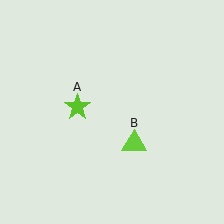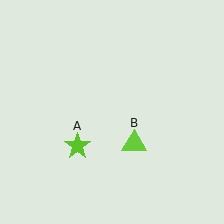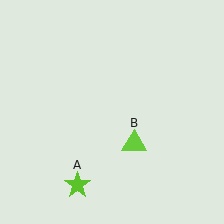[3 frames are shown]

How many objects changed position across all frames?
1 object changed position: lime star (object A).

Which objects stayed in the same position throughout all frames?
Lime triangle (object B) remained stationary.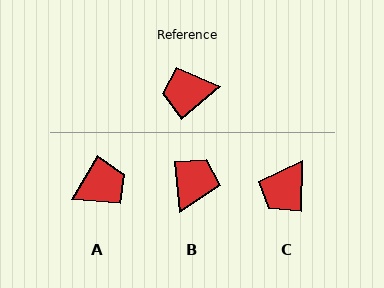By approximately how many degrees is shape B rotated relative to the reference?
Approximately 124 degrees clockwise.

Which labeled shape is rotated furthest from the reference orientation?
A, about 161 degrees away.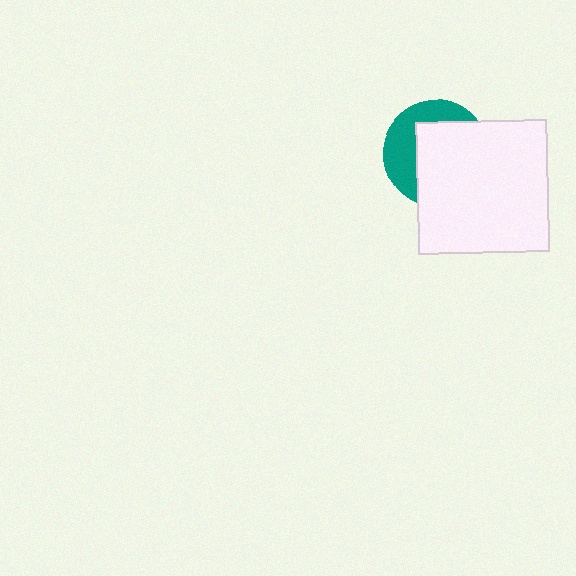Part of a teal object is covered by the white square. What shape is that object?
It is a circle.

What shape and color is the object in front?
The object in front is a white square.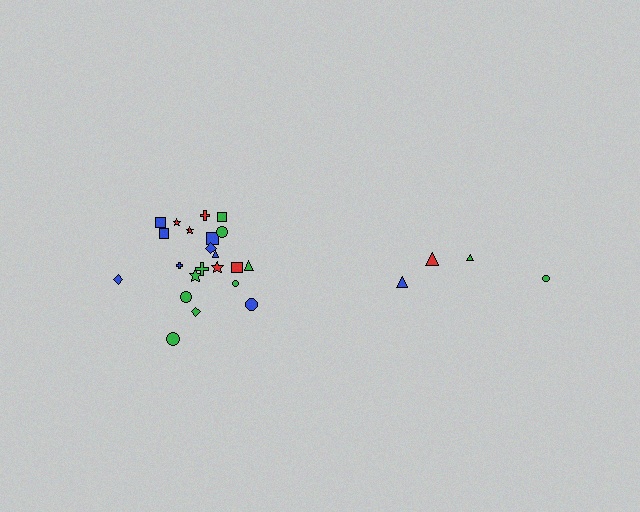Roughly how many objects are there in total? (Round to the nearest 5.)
Roughly 25 objects in total.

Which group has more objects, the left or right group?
The left group.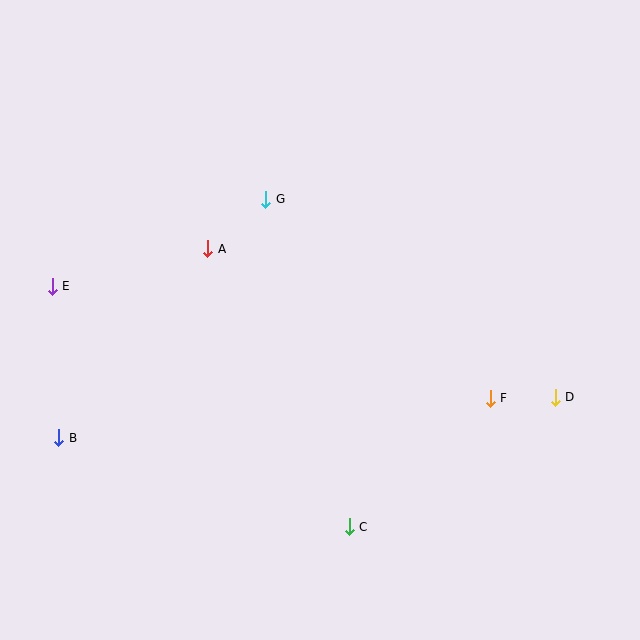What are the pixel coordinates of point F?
Point F is at (490, 398).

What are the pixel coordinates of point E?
Point E is at (52, 286).